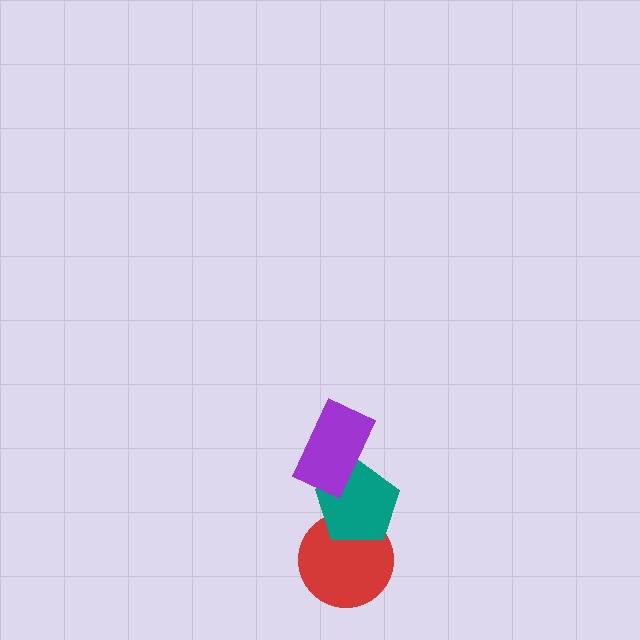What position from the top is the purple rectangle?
The purple rectangle is 1st from the top.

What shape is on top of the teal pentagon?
The purple rectangle is on top of the teal pentagon.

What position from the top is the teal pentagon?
The teal pentagon is 2nd from the top.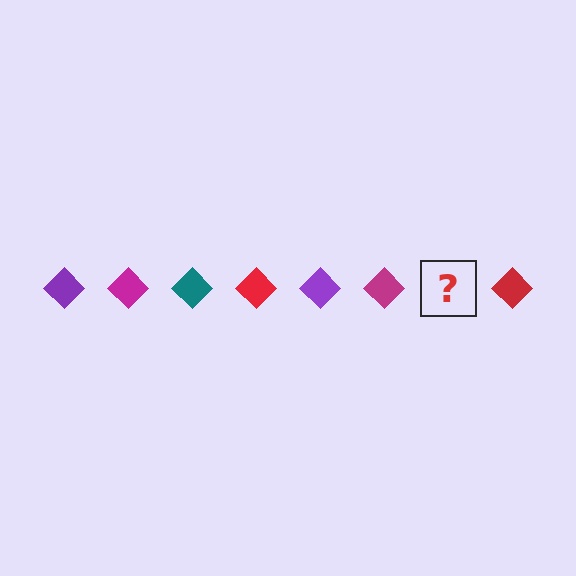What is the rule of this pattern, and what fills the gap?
The rule is that the pattern cycles through purple, magenta, teal, red diamonds. The gap should be filled with a teal diamond.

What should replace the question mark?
The question mark should be replaced with a teal diamond.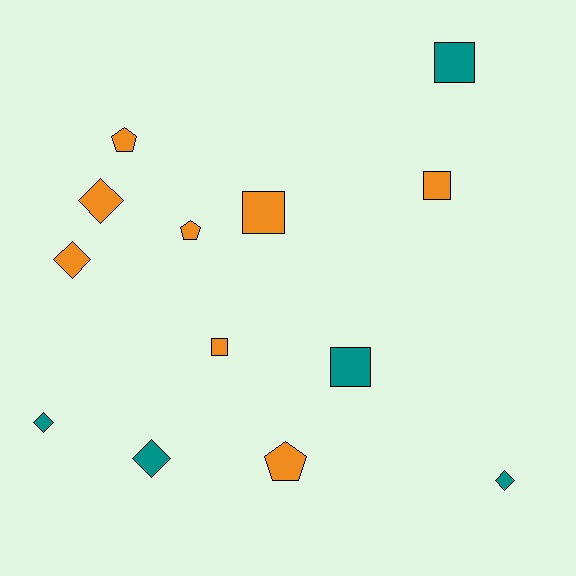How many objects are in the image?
There are 13 objects.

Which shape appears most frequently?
Diamond, with 5 objects.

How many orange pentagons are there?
There are 3 orange pentagons.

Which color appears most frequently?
Orange, with 8 objects.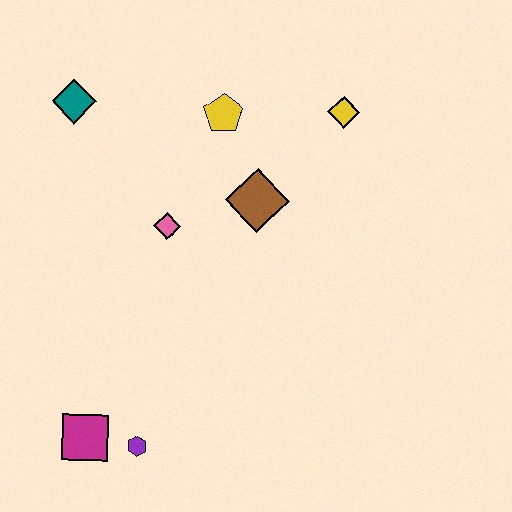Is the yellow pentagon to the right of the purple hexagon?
Yes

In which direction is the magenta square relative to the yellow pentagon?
The magenta square is below the yellow pentagon.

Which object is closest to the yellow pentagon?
The brown diamond is closest to the yellow pentagon.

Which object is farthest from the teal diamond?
The purple hexagon is farthest from the teal diamond.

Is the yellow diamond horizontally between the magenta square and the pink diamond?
No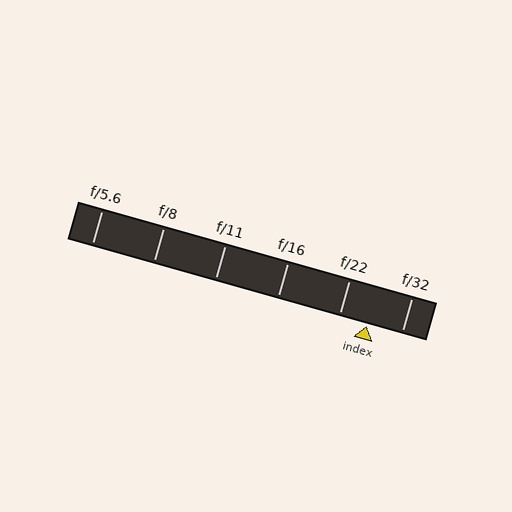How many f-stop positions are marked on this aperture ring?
There are 6 f-stop positions marked.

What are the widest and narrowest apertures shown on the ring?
The widest aperture shown is f/5.6 and the narrowest is f/32.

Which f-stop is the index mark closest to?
The index mark is closest to f/22.